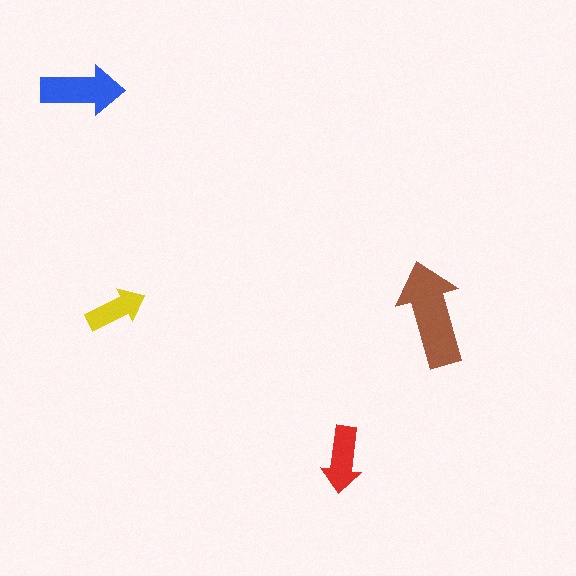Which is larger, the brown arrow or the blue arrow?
The brown one.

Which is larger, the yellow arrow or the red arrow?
The red one.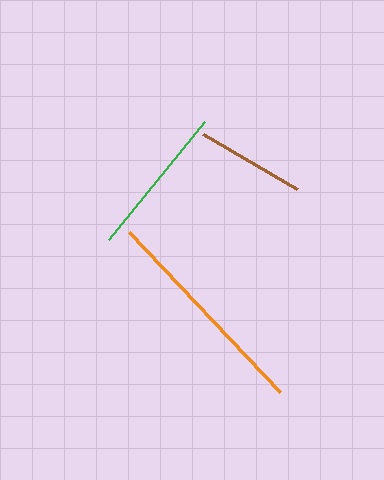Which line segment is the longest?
The orange line is the longest at approximately 220 pixels.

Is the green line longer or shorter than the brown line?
The green line is longer than the brown line.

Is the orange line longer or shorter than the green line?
The orange line is longer than the green line.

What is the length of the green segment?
The green segment is approximately 152 pixels long.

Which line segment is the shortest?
The brown line is the shortest at approximately 110 pixels.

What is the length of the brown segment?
The brown segment is approximately 110 pixels long.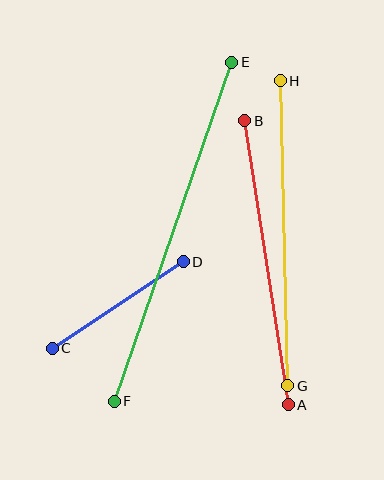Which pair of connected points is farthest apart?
Points E and F are farthest apart.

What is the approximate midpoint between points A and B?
The midpoint is at approximately (266, 263) pixels.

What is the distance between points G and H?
The distance is approximately 305 pixels.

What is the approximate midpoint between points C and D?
The midpoint is at approximately (118, 305) pixels.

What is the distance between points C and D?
The distance is approximately 157 pixels.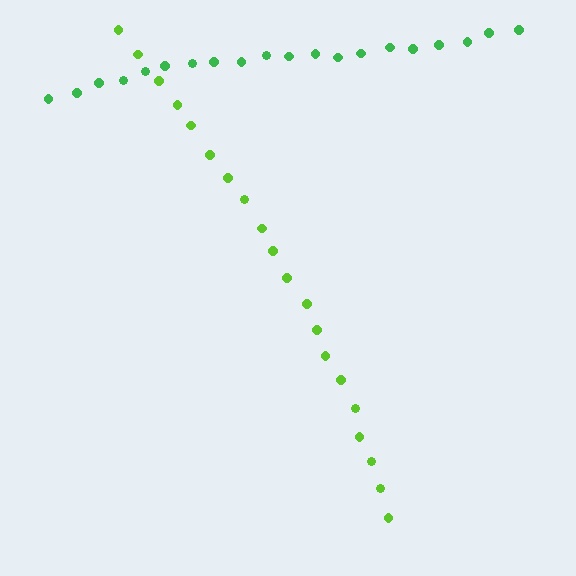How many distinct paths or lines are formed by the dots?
There are 2 distinct paths.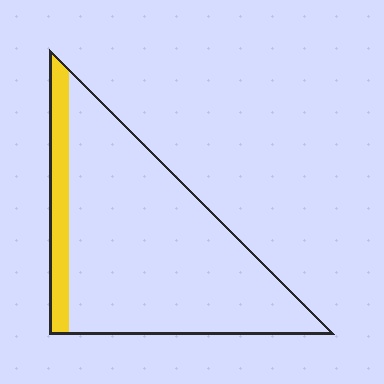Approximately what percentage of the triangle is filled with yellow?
Approximately 15%.